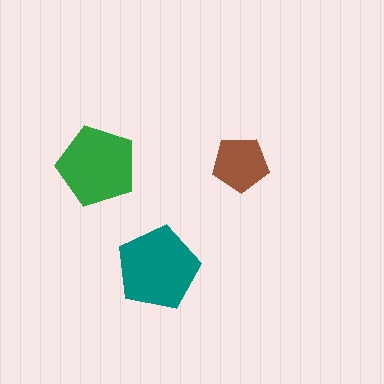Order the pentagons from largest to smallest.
the teal one, the green one, the brown one.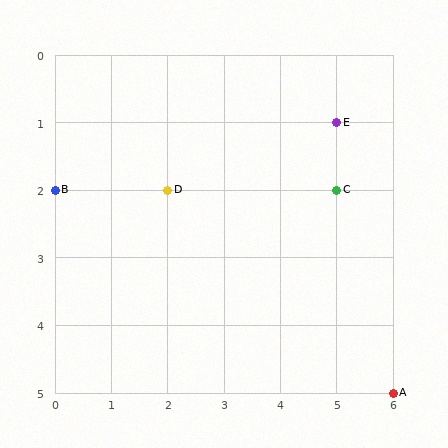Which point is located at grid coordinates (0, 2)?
Point B is at (0, 2).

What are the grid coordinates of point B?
Point B is at grid coordinates (0, 2).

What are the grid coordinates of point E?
Point E is at grid coordinates (5, 1).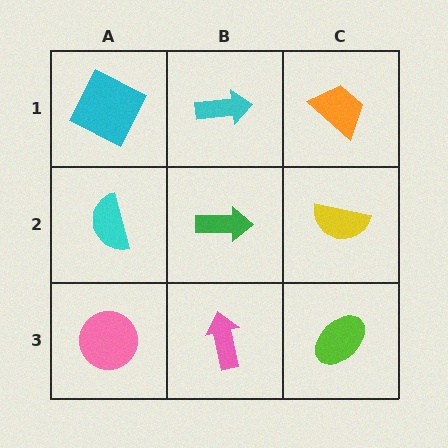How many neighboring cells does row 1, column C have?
2.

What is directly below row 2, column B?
A pink arrow.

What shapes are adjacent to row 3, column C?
A yellow semicircle (row 2, column C), a pink arrow (row 3, column B).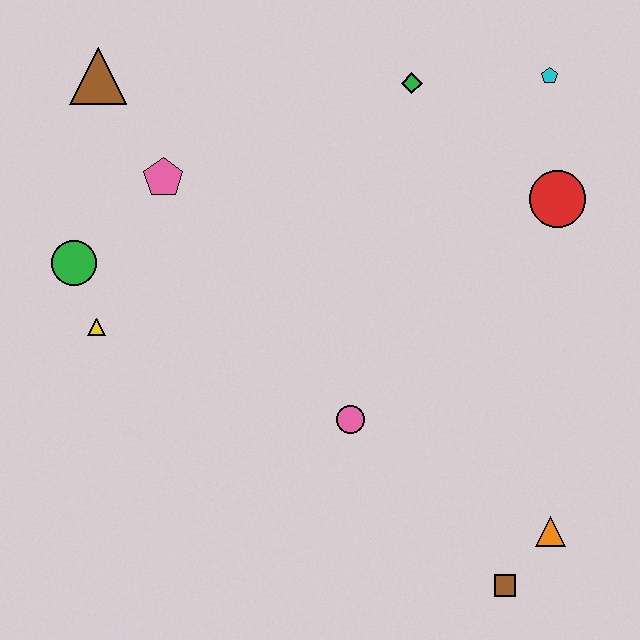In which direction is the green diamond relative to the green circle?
The green diamond is to the right of the green circle.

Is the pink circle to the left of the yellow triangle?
No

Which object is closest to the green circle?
The yellow triangle is closest to the green circle.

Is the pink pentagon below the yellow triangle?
No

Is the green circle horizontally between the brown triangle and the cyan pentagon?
No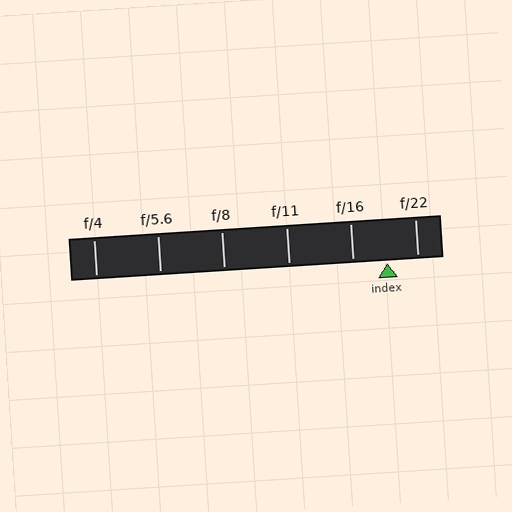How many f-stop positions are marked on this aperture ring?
There are 6 f-stop positions marked.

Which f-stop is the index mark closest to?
The index mark is closest to f/22.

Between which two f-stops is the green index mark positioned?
The index mark is between f/16 and f/22.